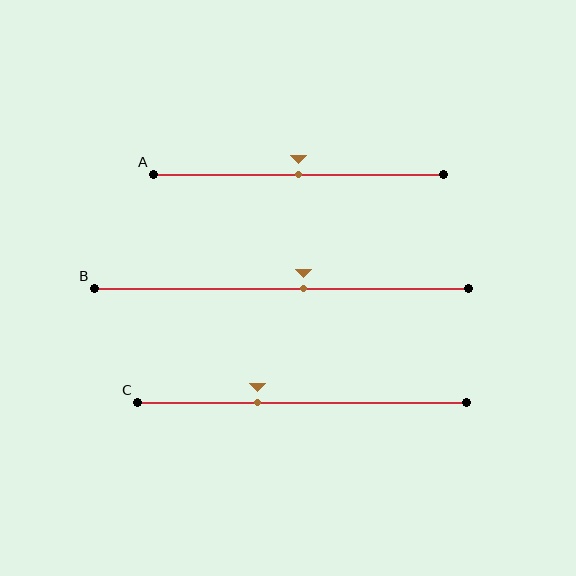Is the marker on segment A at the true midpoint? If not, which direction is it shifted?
Yes, the marker on segment A is at the true midpoint.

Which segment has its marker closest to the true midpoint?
Segment A has its marker closest to the true midpoint.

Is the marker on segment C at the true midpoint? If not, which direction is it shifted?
No, the marker on segment C is shifted to the left by about 14% of the segment length.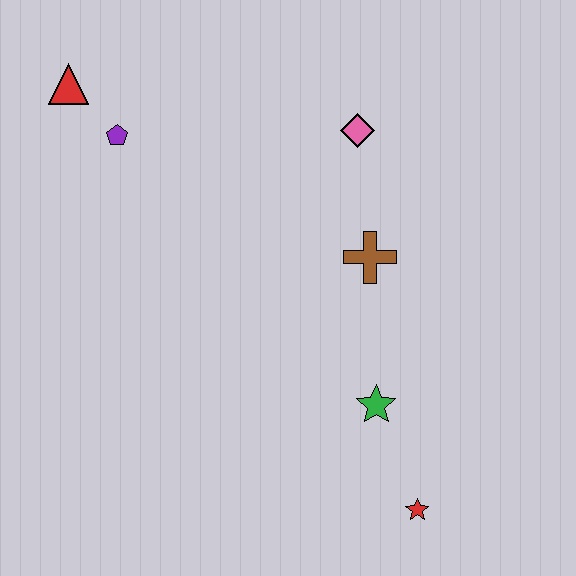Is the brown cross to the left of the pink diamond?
No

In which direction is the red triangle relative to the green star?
The red triangle is above the green star.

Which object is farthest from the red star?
The red triangle is farthest from the red star.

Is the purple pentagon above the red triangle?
No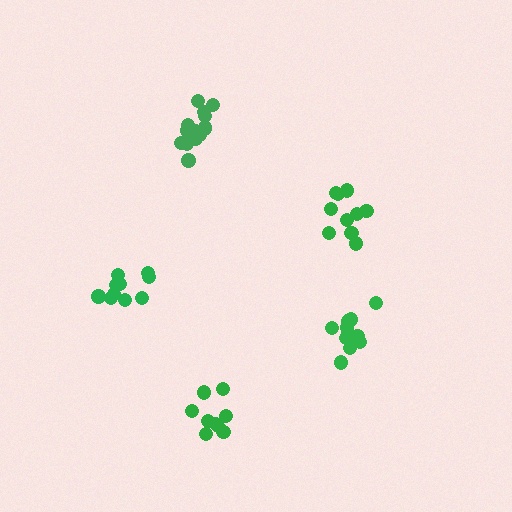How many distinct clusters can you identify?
There are 5 distinct clusters.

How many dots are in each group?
Group 1: 10 dots, Group 2: 10 dots, Group 3: 9 dots, Group 4: 13 dots, Group 5: 14 dots (56 total).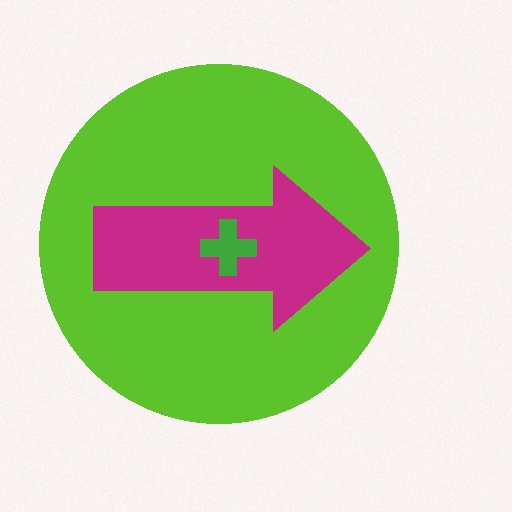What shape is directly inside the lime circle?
The magenta arrow.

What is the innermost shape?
The green cross.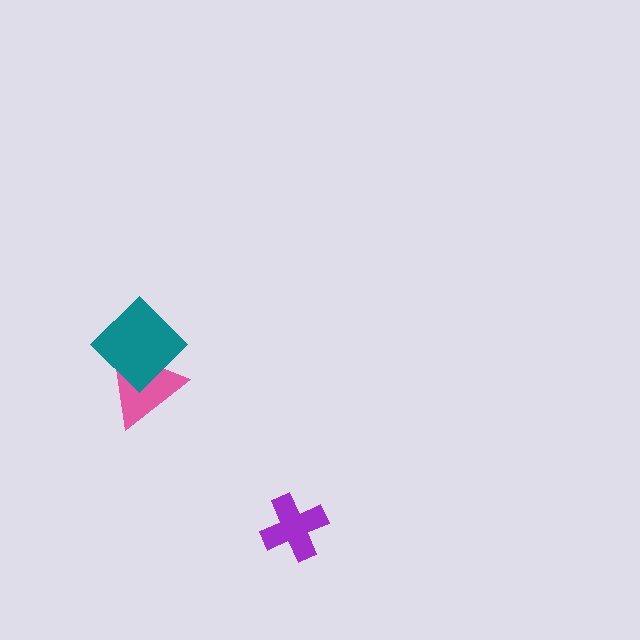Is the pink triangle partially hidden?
Yes, it is partially covered by another shape.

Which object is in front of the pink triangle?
The teal diamond is in front of the pink triangle.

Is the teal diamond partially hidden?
No, no other shape covers it.